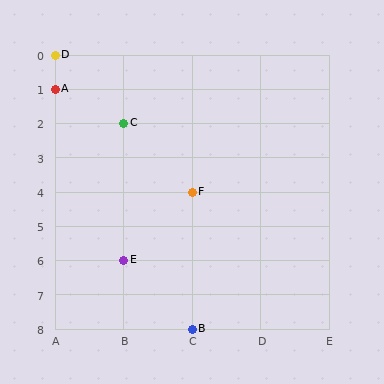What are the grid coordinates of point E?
Point E is at grid coordinates (B, 6).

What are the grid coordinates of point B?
Point B is at grid coordinates (C, 8).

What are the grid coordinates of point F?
Point F is at grid coordinates (C, 4).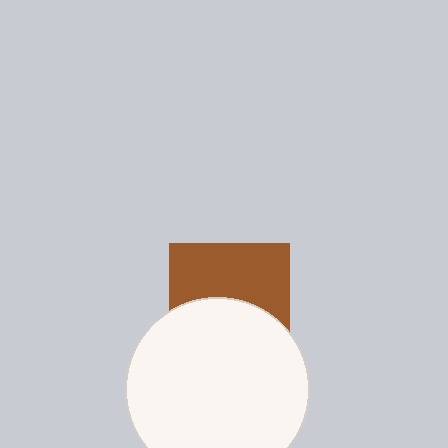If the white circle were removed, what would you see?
You would see the complete brown square.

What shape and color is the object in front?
The object in front is a white circle.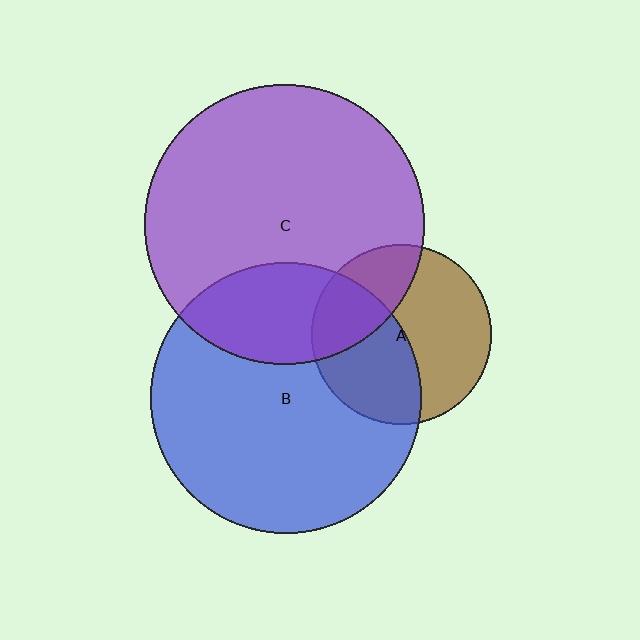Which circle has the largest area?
Circle C (purple).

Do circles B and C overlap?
Yes.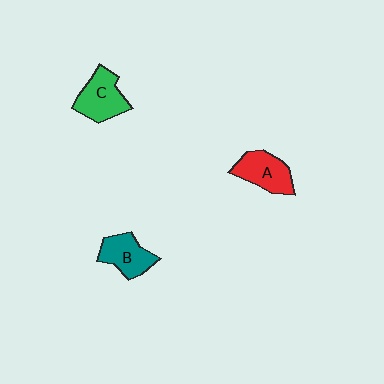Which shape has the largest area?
Shape C (green).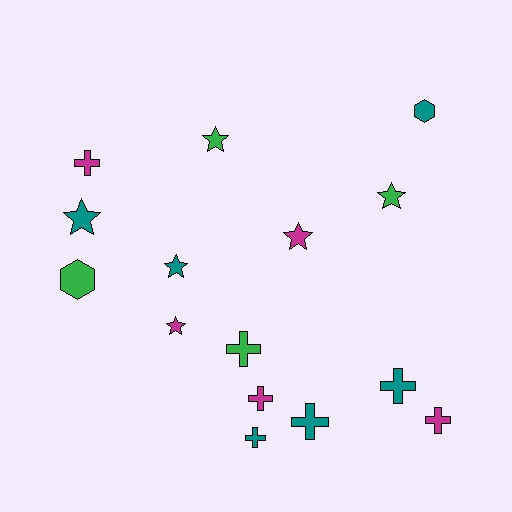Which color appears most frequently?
Teal, with 6 objects.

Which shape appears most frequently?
Cross, with 7 objects.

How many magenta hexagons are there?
There are no magenta hexagons.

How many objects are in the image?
There are 15 objects.